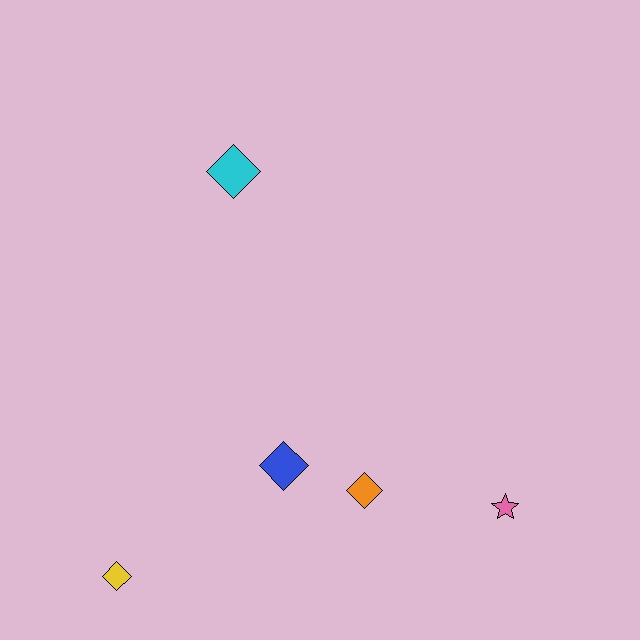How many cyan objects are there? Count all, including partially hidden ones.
There is 1 cyan object.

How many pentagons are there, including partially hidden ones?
There are no pentagons.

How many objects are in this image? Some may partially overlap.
There are 5 objects.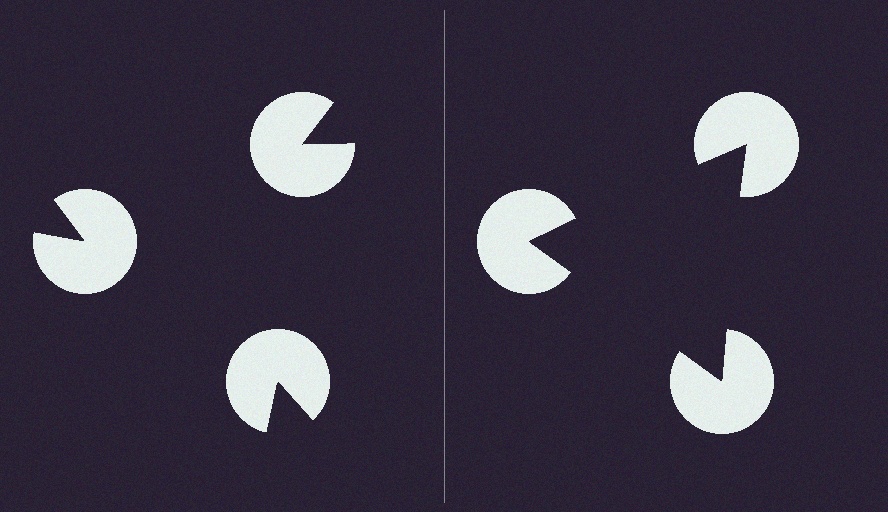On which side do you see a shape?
An illusory triangle appears on the right side. On the left side the wedge cuts are rotated, so no coherent shape forms.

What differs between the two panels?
The pac-man discs are positioned identically on both sides; only the wedge orientations differ. On the right they align to a triangle; on the left they are misaligned.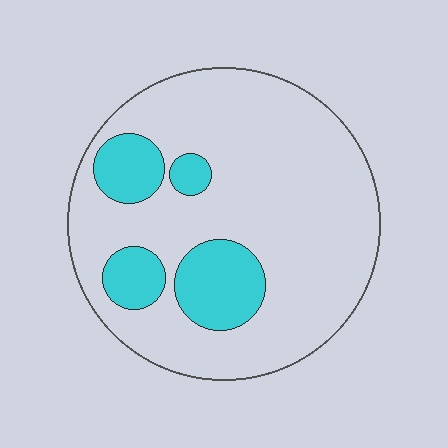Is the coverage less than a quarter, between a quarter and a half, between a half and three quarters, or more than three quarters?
Less than a quarter.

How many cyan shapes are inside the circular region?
4.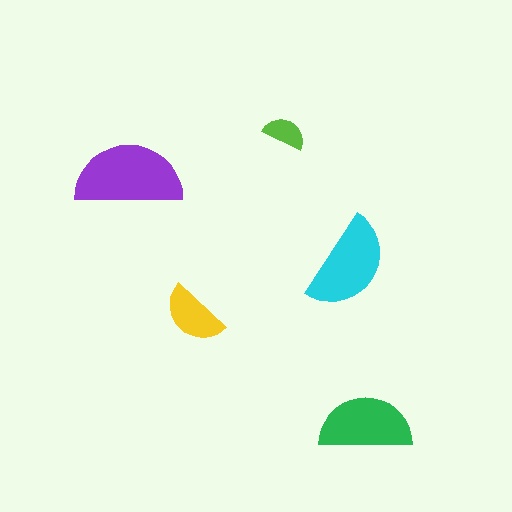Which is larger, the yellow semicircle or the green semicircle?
The green one.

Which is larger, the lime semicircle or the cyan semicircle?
The cyan one.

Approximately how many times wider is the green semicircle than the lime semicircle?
About 2 times wider.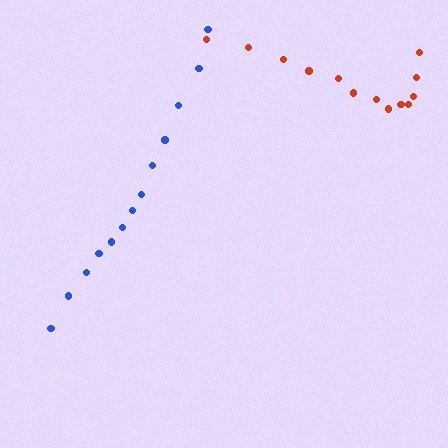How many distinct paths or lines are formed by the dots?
There are 2 distinct paths.